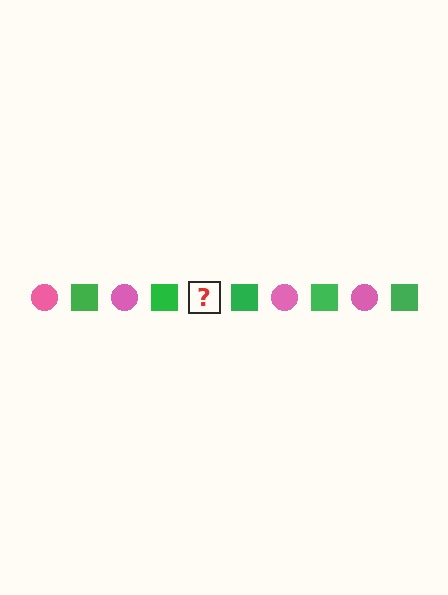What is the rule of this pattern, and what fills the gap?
The rule is that the pattern alternates between pink circle and green square. The gap should be filled with a pink circle.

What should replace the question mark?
The question mark should be replaced with a pink circle.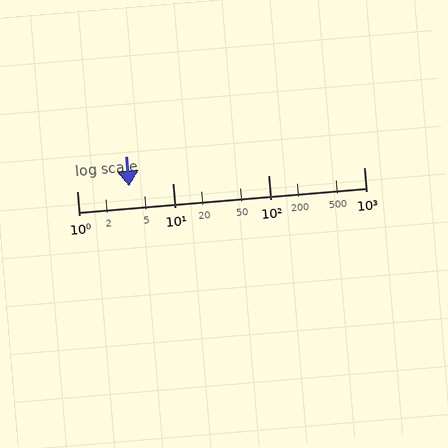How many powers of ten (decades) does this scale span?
The scale spans 3 decades, from 1 to 1000.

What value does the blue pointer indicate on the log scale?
The pointer indicates approximately 3.5.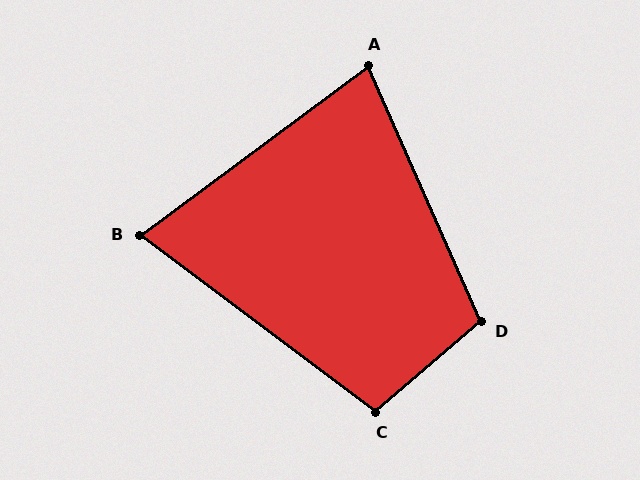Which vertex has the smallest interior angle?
B, at approximately 73 degrees.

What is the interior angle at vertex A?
Approximately 77 degrees (acute).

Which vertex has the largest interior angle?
D, at approximately 107 degrees.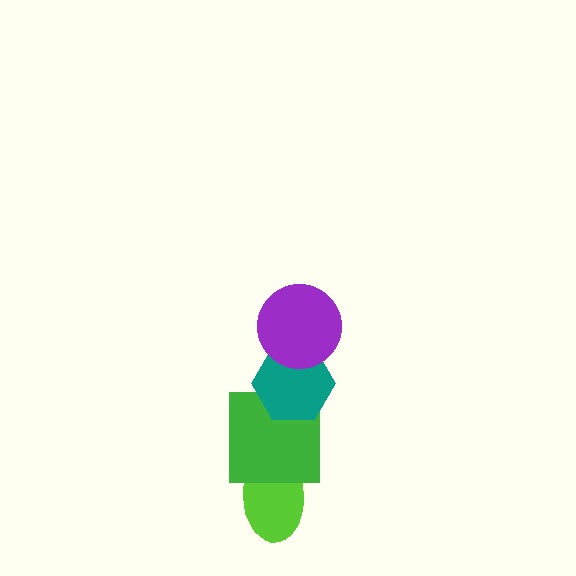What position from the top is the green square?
The green square is 3rd from the top.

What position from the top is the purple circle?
The purple circle is 1st from the top.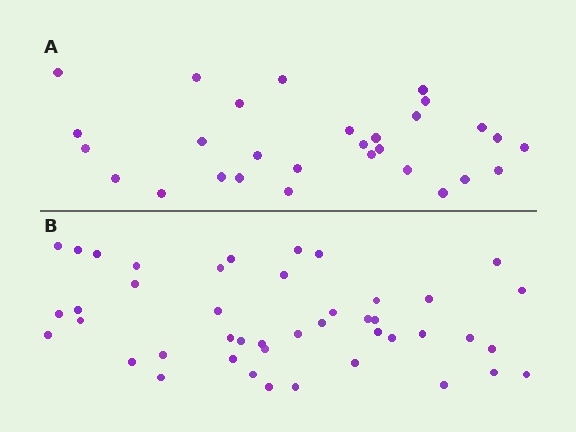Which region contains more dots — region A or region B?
Region B (the bottom region) has more dots.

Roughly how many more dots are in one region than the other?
Region B has approximately 15 more dots than region A.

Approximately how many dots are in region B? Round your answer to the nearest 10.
About 40 dots. (The exact count is 44, which rounds to 40.)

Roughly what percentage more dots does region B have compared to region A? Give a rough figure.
About 50% more.